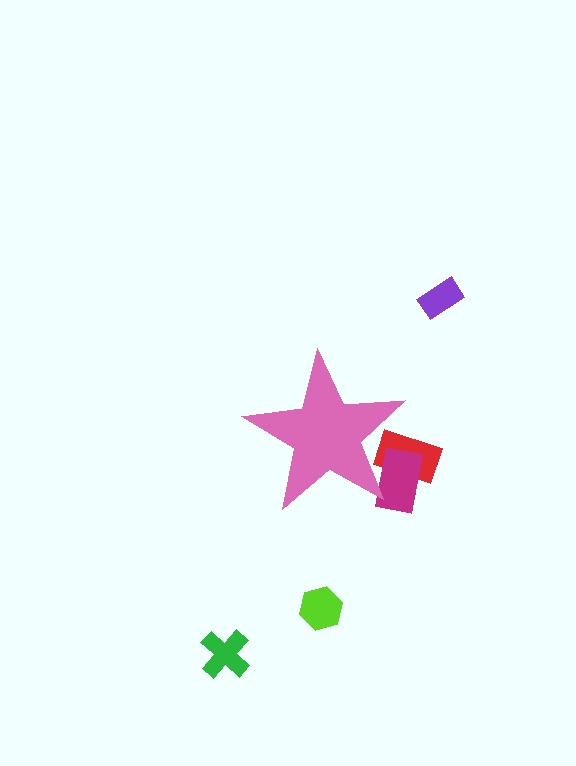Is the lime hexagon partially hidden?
No, the lime hexagon is fully visible.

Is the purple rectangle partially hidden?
No, the purple rectangle is fully visible.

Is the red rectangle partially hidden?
Yes, the red rectangle is partially hidden behind the pink star.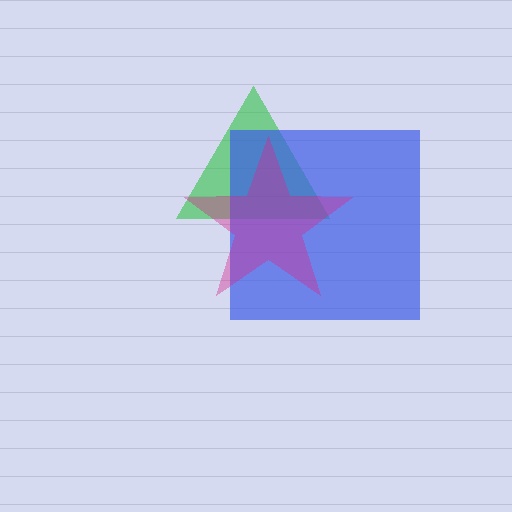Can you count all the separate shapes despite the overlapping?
Yes, there are 3 separate shapes.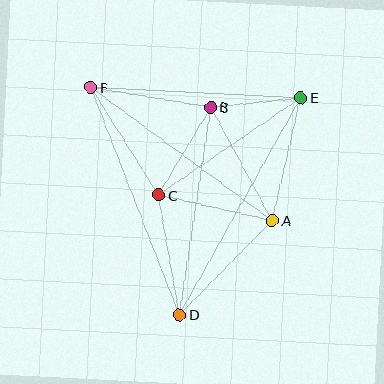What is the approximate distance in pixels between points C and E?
The distance between C and E is approximately 172 pixels.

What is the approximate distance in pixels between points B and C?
The distance between B and C is approximately 102 pixels.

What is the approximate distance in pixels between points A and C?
The distance between A and C is approximately 117 pixels.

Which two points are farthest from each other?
Points D and E are farthest from each other.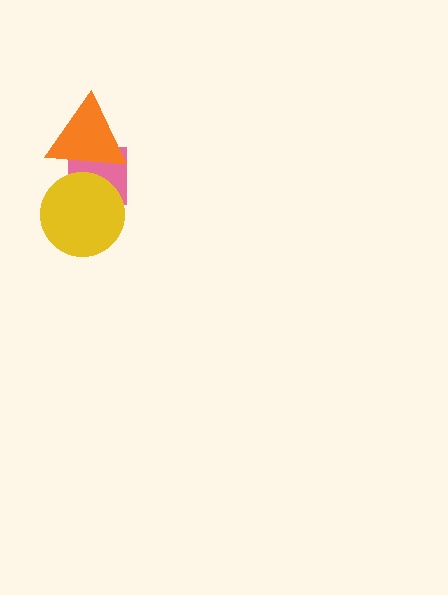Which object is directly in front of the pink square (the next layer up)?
The yellow circle is directly in front of the pink square.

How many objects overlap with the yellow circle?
2 objects overlap with the yellow circle.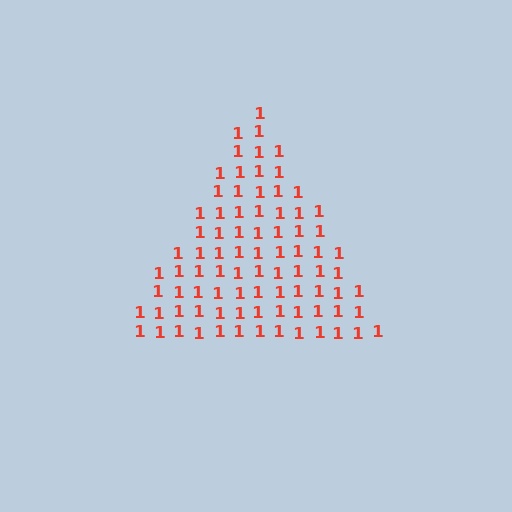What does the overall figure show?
The overall figure shows a triangle.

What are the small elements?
The small elements are digit 1's.